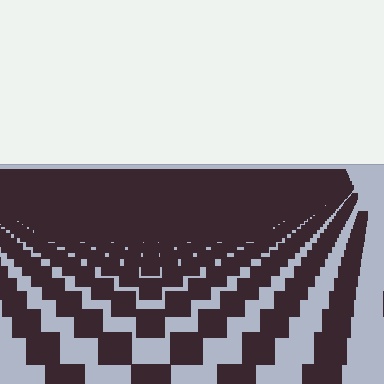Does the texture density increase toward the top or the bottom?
Density increases toward the top.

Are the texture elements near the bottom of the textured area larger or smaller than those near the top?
Larger. Near the bottom, elements are closer to the viewer and appear at a bigger on-screen size.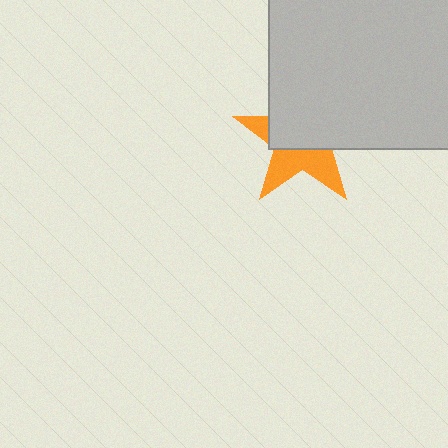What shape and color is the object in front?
The object in front is a light gray square.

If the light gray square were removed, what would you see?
You would see the complete orange star.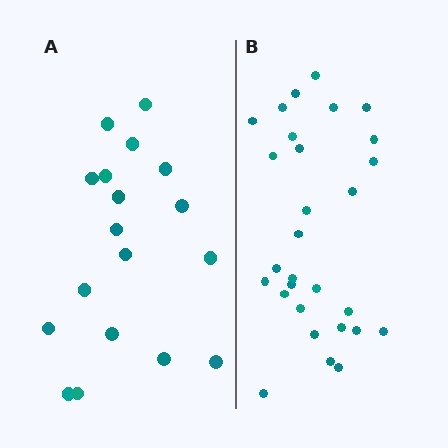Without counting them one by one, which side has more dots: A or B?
Region B (the right region) has more dots.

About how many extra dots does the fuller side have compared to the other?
Region B has roughly 12 or so more dots than region A.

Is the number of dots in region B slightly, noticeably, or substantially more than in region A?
Region B has substantially more. The ratio is roughly 1.6 to 1.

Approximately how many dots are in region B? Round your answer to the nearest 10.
About 30 dots. (The exact count is 29, which rounds to 30.)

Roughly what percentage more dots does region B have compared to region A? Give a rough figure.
About 60% more.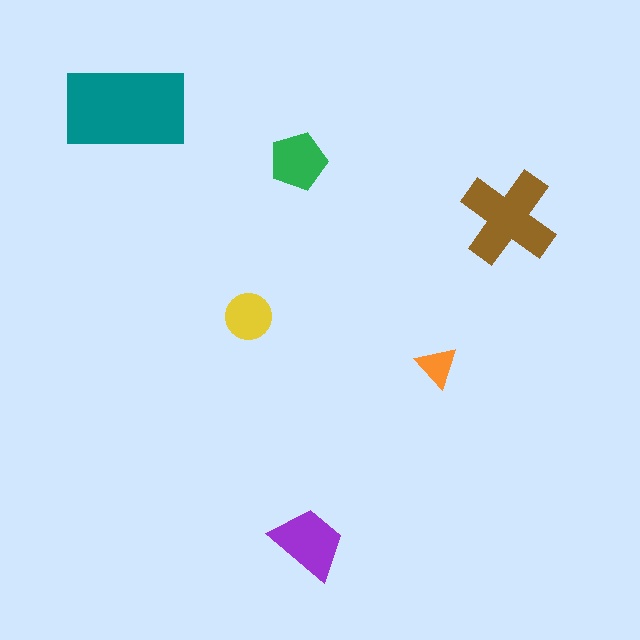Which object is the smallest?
The orange triangle.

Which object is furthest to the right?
The brown cross is rightmost.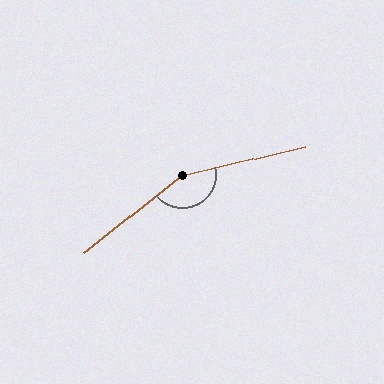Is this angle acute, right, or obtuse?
It is obtuse.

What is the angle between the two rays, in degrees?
Approximately 155 degrees.